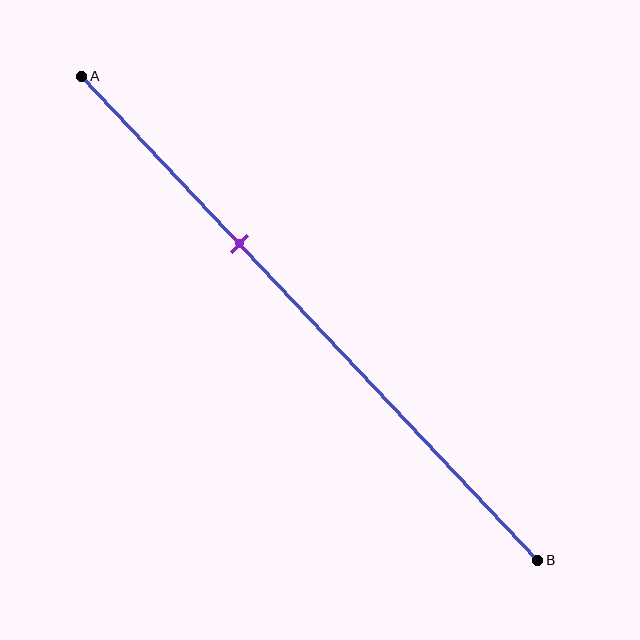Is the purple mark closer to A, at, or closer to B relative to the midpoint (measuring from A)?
The purple mark is closer to point A than the midpoint of segment AB.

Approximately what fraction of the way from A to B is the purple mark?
The purple mark is approximately 35% of the way from A to B.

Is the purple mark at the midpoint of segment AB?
No, the mark is at about 35% from A, not at the 50% midpoint.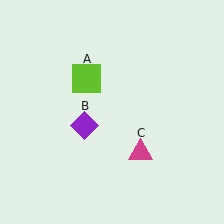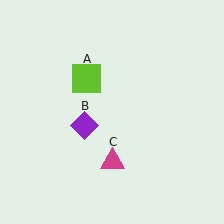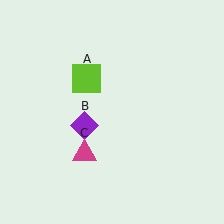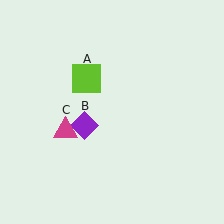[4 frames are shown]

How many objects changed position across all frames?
1 object changed position: magenta triangle (object C).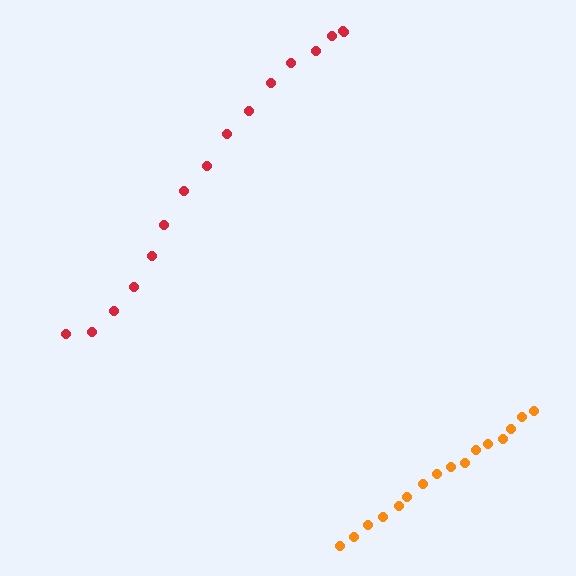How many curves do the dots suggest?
There are 2 distinct paths.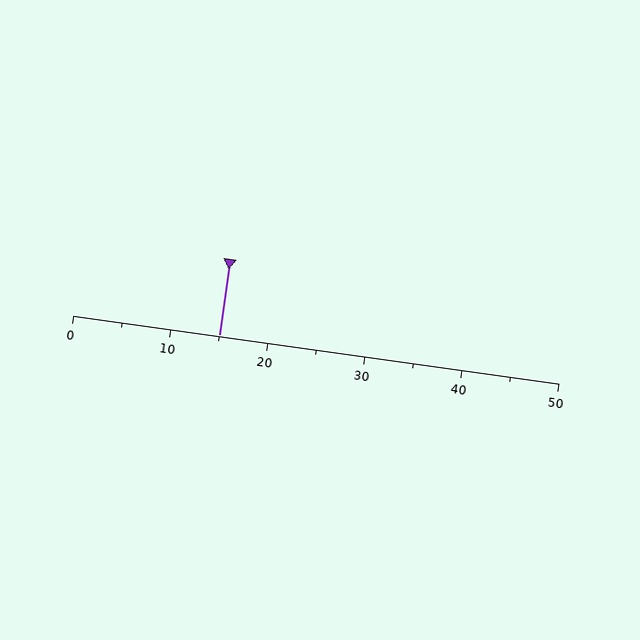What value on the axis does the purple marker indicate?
The marker indicates approximately 15.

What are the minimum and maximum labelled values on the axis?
The axis runs from 0 to 50.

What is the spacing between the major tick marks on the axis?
The major ticks are spaced 10 apart.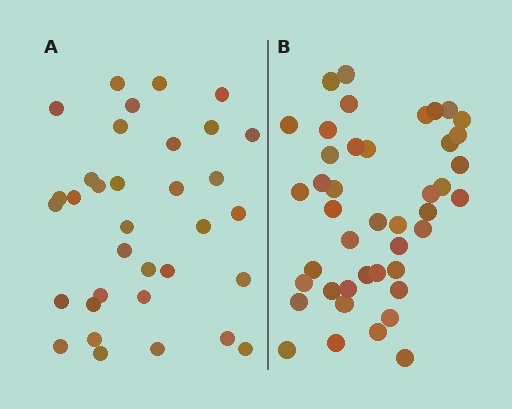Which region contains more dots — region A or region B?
Region B (the right region) has more dots.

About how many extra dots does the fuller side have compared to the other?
Region B has roughly 8 or so more dots than region A.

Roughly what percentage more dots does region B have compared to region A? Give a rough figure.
About 25% more.